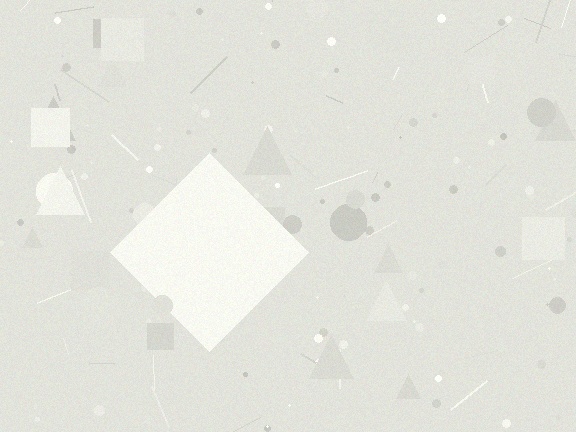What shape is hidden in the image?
A diamond is hidden in the image.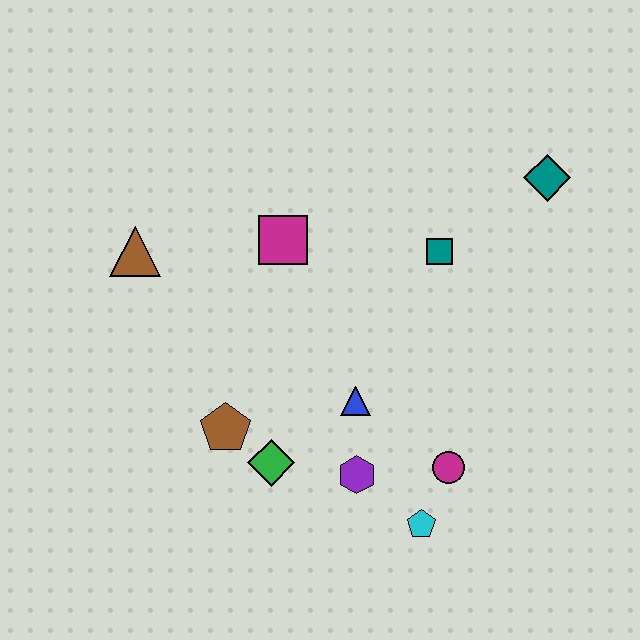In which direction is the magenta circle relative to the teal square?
The magenta circle is below the teal square.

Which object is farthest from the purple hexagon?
The teal diamond is farthest from the purple hexagon.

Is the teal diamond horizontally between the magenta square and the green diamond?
No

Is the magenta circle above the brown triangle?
No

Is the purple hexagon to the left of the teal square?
Yes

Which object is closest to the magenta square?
The brown triangle is closest to the magenta square.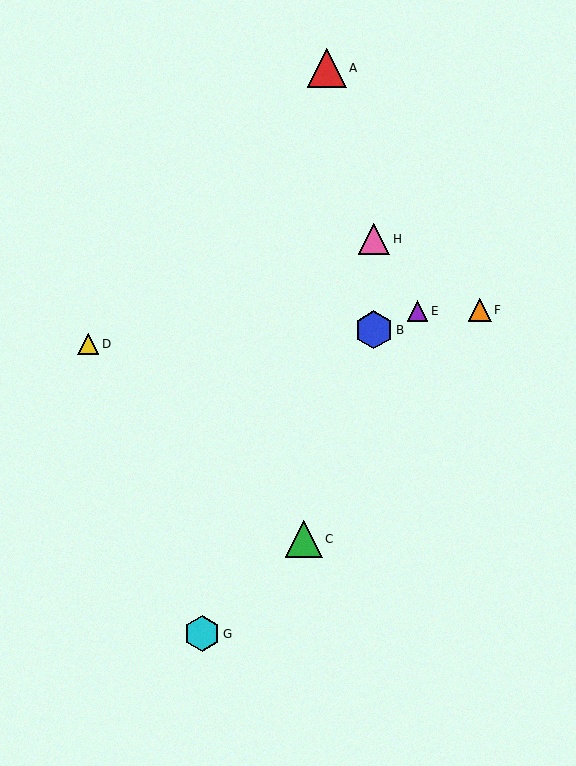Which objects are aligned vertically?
Objects B, H are aligned vertically.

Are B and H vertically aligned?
Yes, both are at x≈374.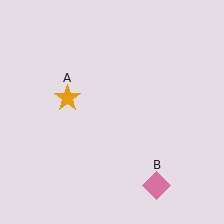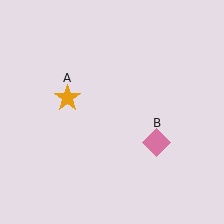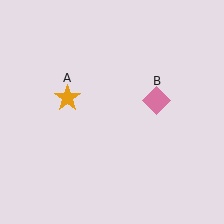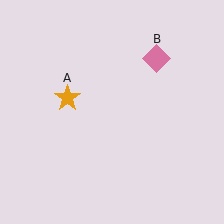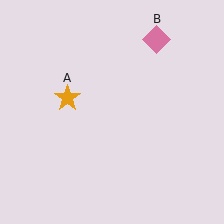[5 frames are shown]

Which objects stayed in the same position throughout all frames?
Orange star (object A) remained stationary.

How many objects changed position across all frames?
1 object changed position: pink diamond (object B).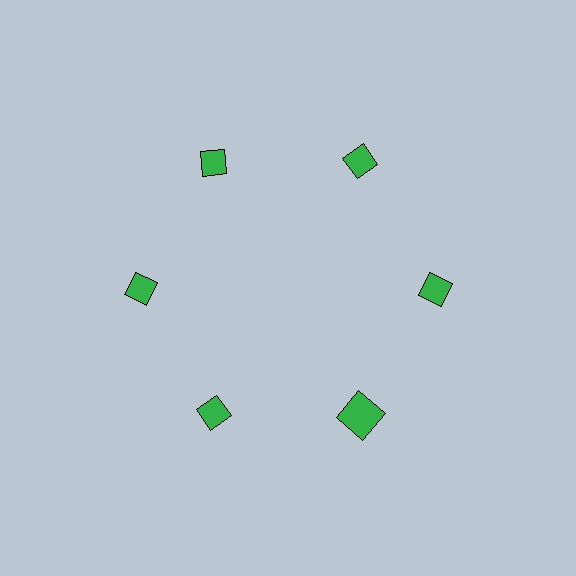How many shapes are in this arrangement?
There are 6 shapes arranged in a ring pattern.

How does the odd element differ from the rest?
It has a different shape: square instead of diamond.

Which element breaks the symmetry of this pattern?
The green square at roughly the 5 o'clock position breaks the symmetry. All other shapes are green diamonds.